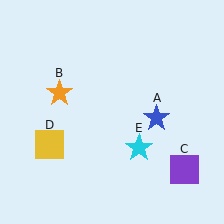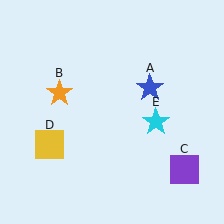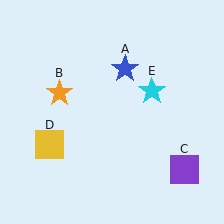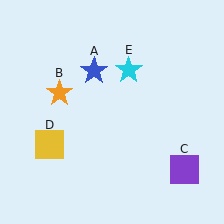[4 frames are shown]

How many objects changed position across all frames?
2 objects changed position: blue star (object A), cyan star (object E).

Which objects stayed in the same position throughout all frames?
Orange star (object B) and purple square (object C) and yellow square (object D) remained stationary.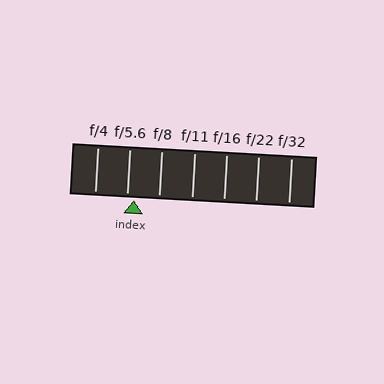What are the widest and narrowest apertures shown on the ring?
The widest aperture shown is f/4 and the narrowest is f/32.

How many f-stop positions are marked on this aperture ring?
There are 7 f-stop positions marked.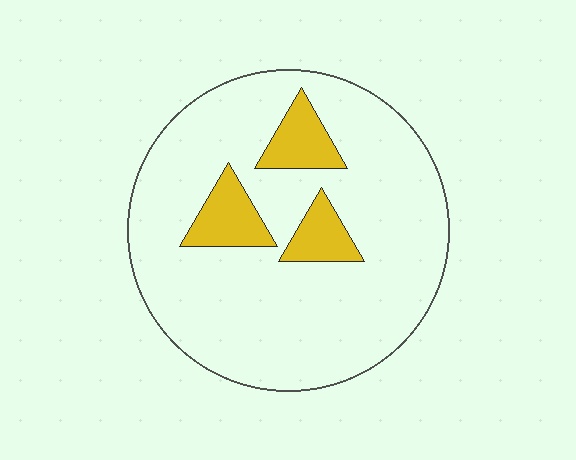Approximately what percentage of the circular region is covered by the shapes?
Approximately 15%.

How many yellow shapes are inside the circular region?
3.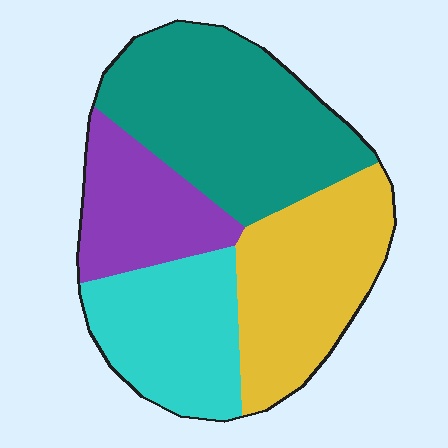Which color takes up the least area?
Purple, at roughly 15%.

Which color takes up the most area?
Teal, at roughly 35%.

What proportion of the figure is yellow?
Yellow covers around 25% of the figure.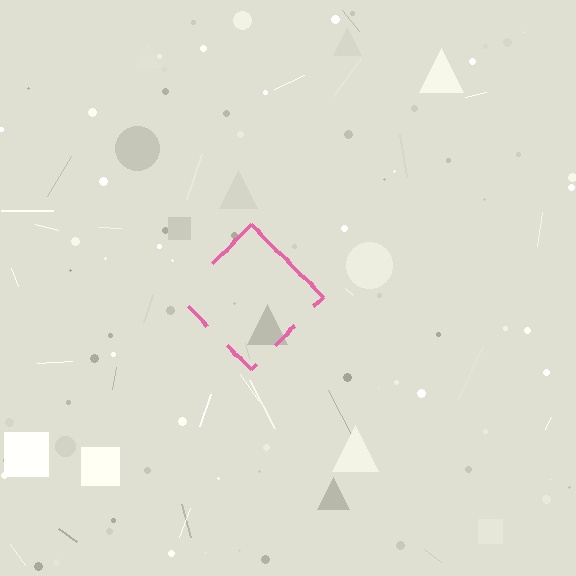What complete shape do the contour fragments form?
The contour fragments form a diamond.